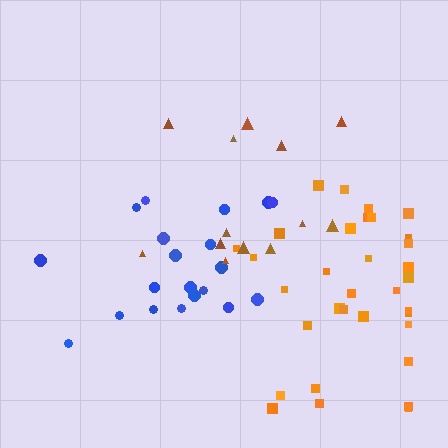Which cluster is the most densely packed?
Orange.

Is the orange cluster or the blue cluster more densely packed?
Orange.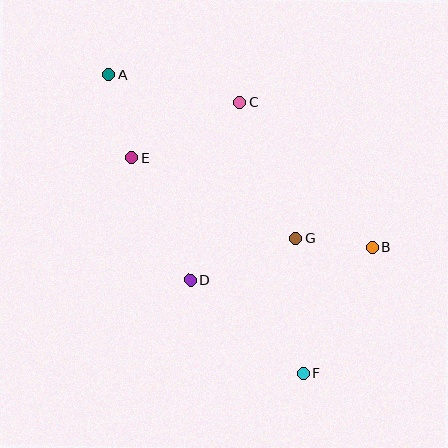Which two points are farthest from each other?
Points A and F are farthest from each other.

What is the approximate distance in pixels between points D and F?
The distance between D and F is approximately 146 pixels.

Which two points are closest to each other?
Points B and G are closest to each other.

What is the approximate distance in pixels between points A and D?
The distance between A and D is approximately 221 pixels.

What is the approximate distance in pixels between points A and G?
The distance between A and G is approximately 248 pixels.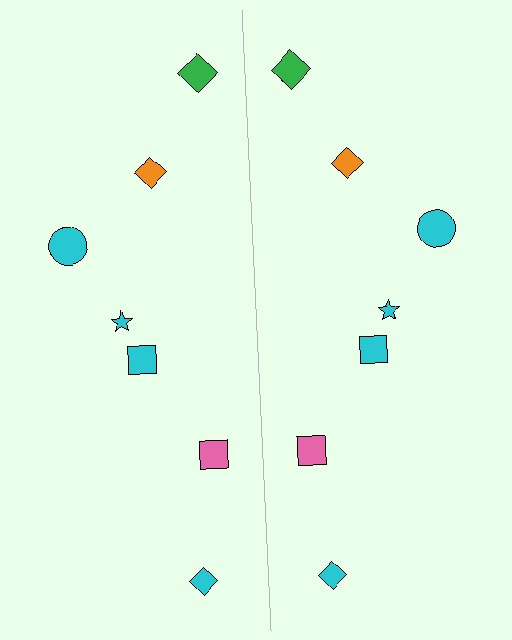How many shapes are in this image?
There are 14 shapes in this image.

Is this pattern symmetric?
Yes, this pattern has bilateral (reflection) symmetry.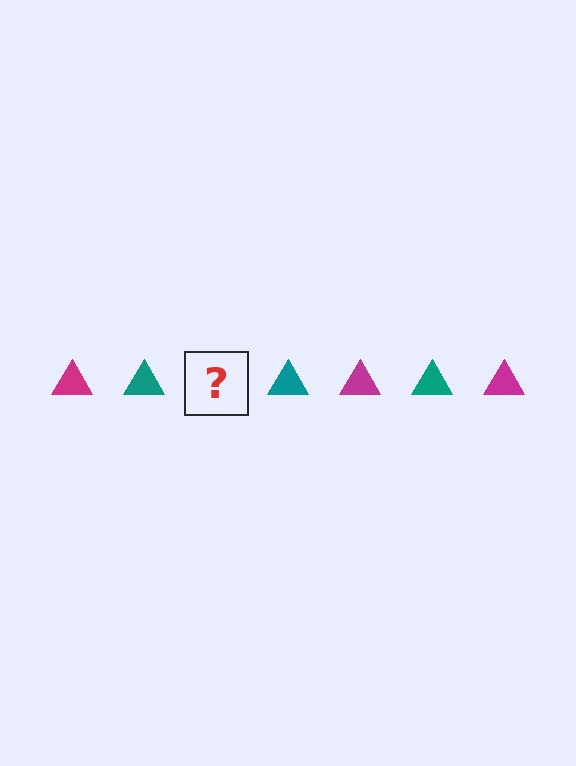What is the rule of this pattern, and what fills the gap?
The rule is that the pattern cycles through magenta, teal triangles. The gap should be filled with a magenta triangle.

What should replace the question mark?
The question mark should be replaced with a magenta triangle.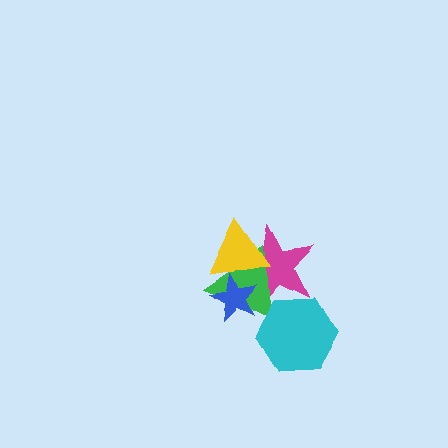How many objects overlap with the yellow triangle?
3 objects overlap with the yellow triangle.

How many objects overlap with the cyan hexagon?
2 objects overlap with the cyan hexagon.